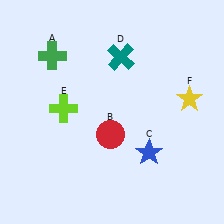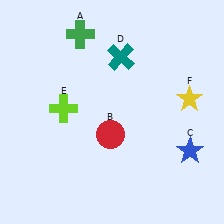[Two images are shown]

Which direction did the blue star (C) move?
The blue star (C) moved right.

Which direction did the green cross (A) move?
The green cross (A) moved right.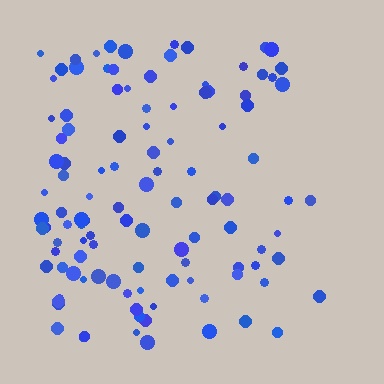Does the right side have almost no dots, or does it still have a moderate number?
Still a moderate number, just noticeably fewer than the left.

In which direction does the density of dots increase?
From right to left, with the left side densest.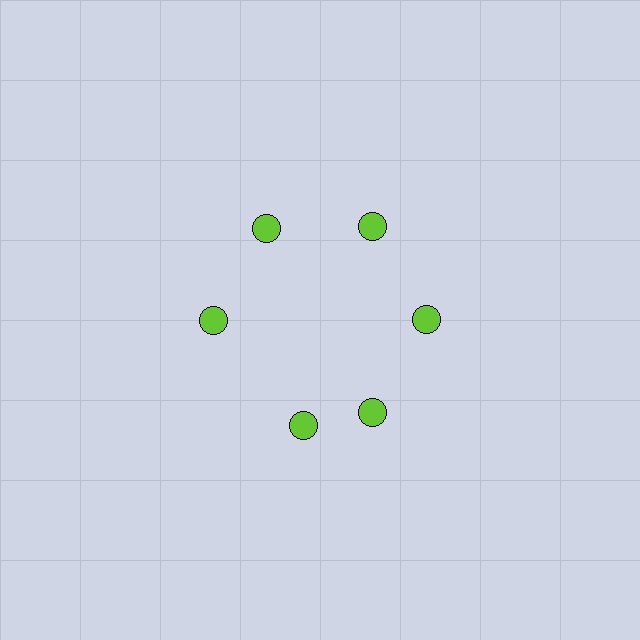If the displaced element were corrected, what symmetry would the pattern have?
It would have 6-fold rotational symmetry — the pattern would map onto itself every 60 degrees.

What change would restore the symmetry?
The symmetry would be restored by rotating it back into even spacing with its neighbors so that all 6 circles sit at equal angles and equal distance from the center.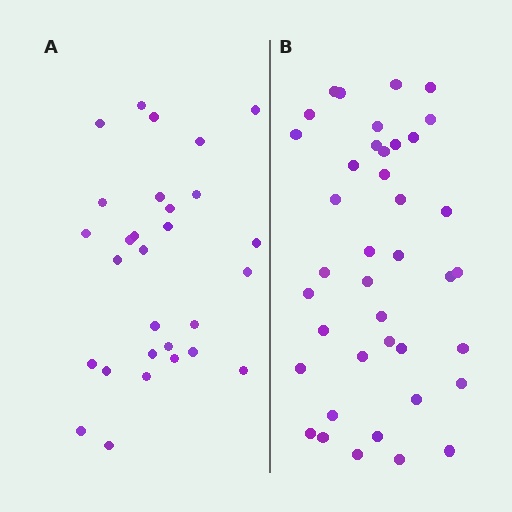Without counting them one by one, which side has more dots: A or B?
Region B (the right region) has more dots.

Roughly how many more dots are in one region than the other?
Region B has roughly 12 or so more dots than region A.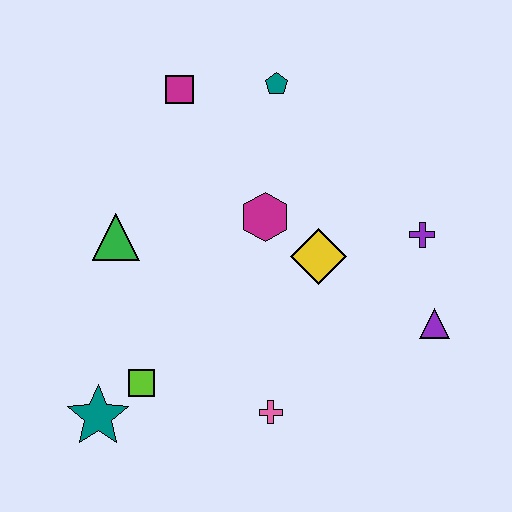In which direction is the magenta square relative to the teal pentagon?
The magenta square is to the left of the teal pentagon.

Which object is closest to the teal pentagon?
The magenta square is closest to the teal pentagon.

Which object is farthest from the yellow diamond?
The teal star is farthest from the yellow diamond.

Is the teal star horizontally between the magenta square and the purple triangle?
No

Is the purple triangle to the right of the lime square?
Yes